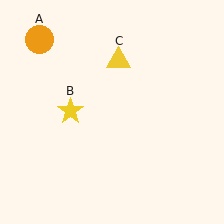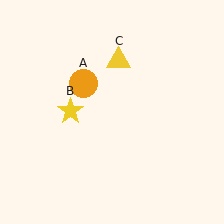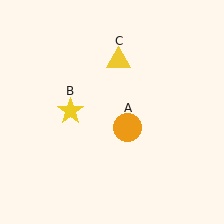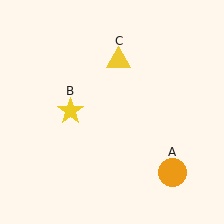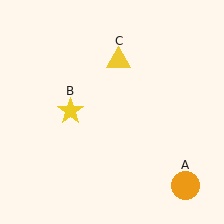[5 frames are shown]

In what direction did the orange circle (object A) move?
The orange circle (object A) moved down and to the right.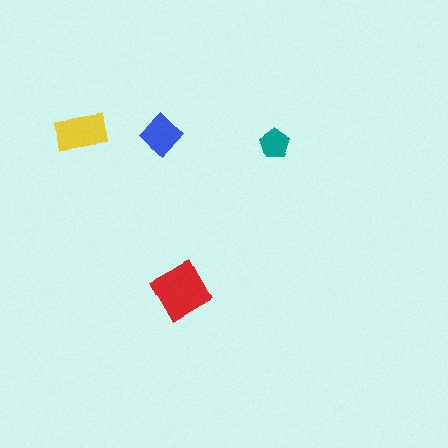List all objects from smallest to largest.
The teal pentagon, the blue diamond, the yellow rectangle, the red square.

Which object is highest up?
The yellow rectangle is topmost.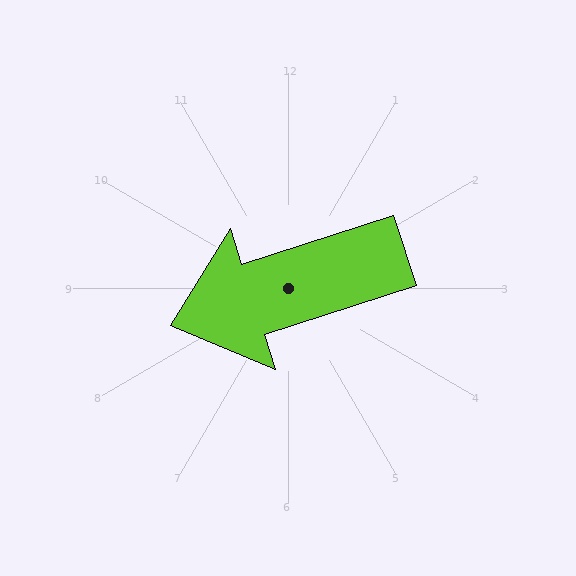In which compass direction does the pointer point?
West.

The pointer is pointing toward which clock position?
Roughly 8 o'clock.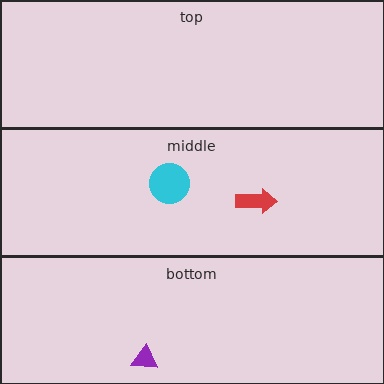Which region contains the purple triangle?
The bottom region.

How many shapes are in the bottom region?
1.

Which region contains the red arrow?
The middle region.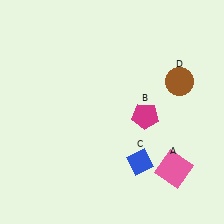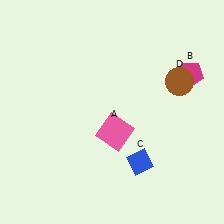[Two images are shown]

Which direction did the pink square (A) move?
The pink square (A) moved left.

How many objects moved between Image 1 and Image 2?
2 objects moved between the two images.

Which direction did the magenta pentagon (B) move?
The magenta pentagon (B) moved right.